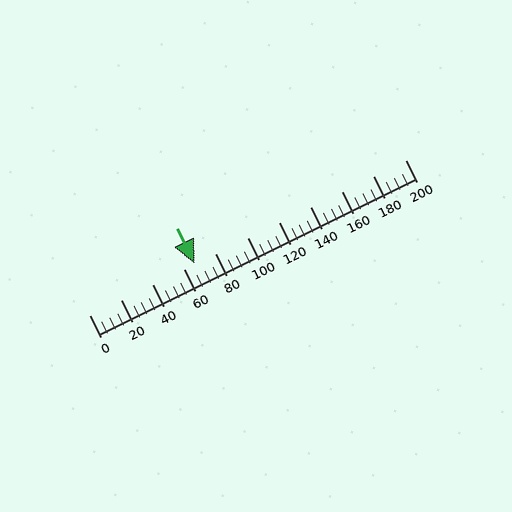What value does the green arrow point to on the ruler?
The green arrow points to approximately 67.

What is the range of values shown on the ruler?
The ruler shows values from 0 to 200.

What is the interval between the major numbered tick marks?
The major tick marks are spaced 20 units apart.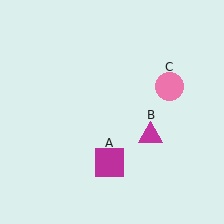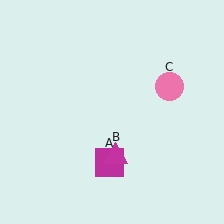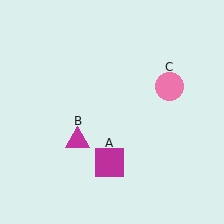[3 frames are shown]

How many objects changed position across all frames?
1 object changed position: magenta triangle (object B).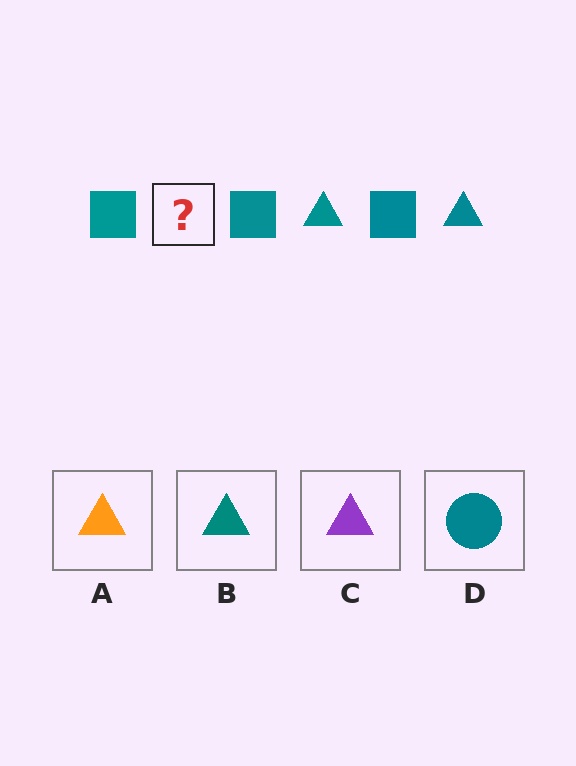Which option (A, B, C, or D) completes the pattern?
B.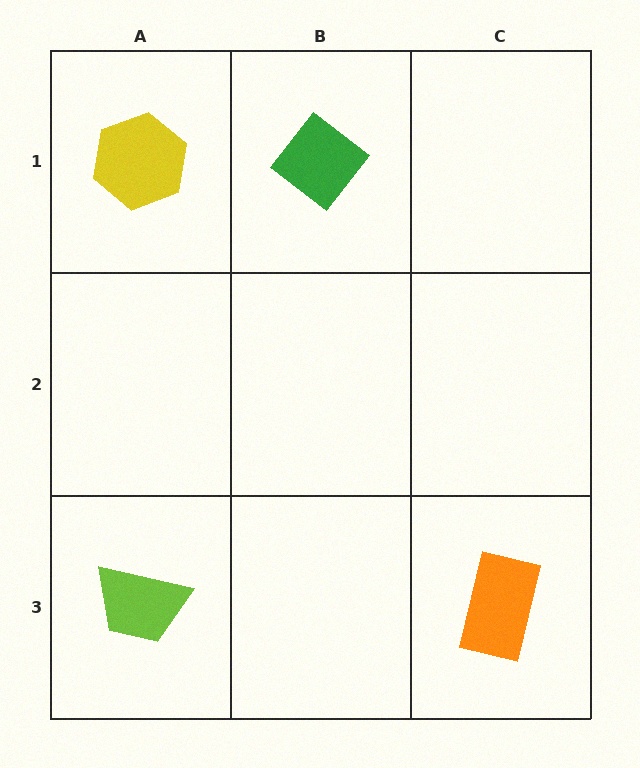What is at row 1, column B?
A green diamond.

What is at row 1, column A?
A yellow hexagon.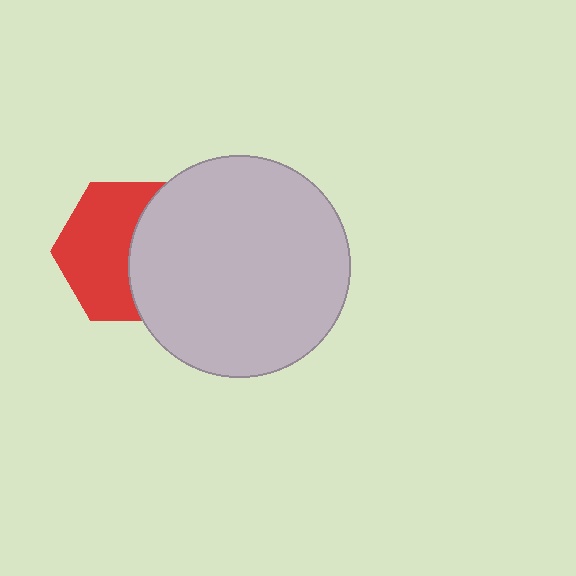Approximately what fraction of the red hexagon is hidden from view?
Roughly 44% of the red hexagon is hidden behind the light gray circle.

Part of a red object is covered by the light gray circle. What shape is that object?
It is a hexagon.